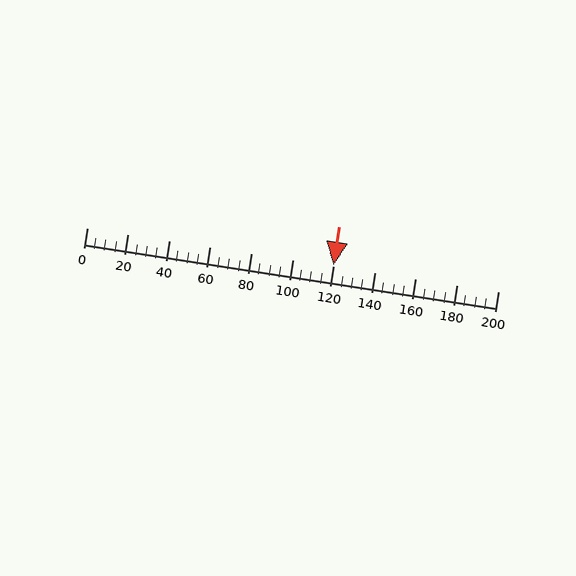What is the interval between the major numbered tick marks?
The major tick marks are spaced 20 units apart.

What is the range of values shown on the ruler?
The ruler shows values from 0 to 200.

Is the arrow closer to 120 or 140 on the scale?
The arrow is closer to 120.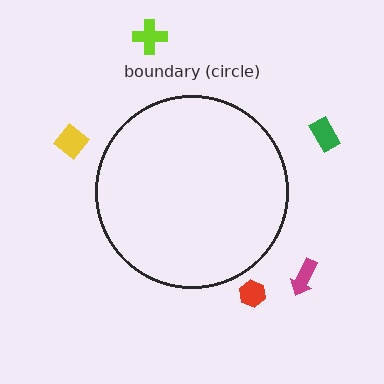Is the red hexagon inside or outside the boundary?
Outside.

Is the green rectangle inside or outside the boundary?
Outside.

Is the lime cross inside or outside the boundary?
Outside.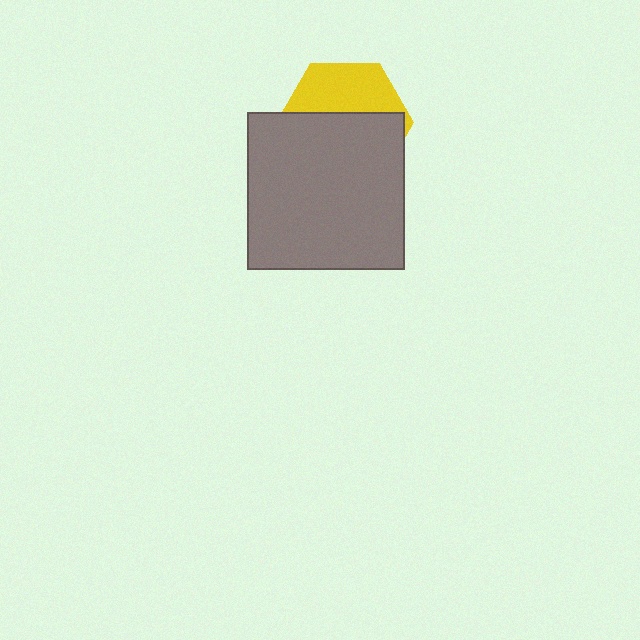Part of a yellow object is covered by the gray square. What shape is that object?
It is a hexagon.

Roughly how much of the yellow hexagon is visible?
A small part of it is visible (roughly 39%).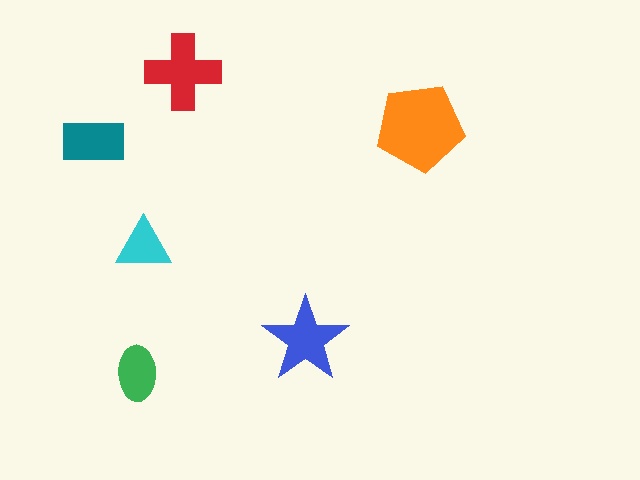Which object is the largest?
The orange pentagon.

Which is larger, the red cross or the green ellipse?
The red cross.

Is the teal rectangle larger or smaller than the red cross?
Smaller.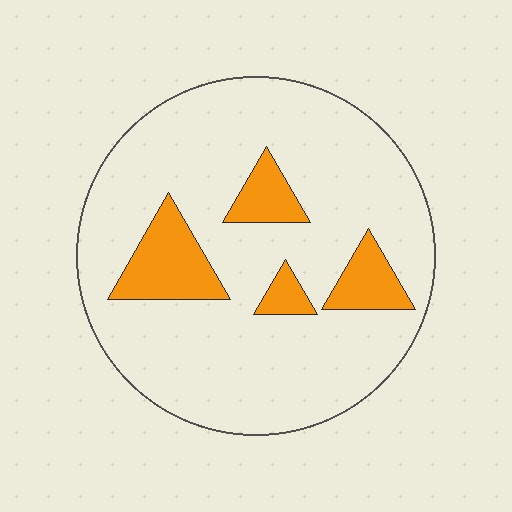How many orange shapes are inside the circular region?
4.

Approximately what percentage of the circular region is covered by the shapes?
Approximately 15%.